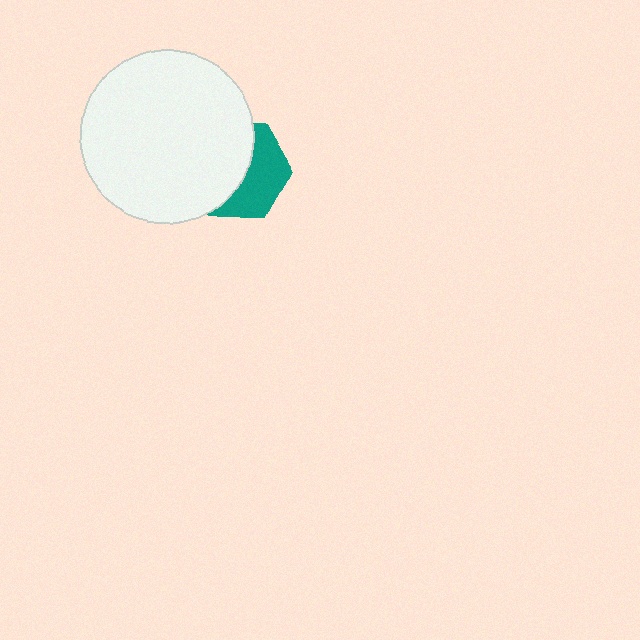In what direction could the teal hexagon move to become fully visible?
The teal hexagon could move right. That would shift it out from behind the white circle entirely.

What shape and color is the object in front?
The object in front is a white circle.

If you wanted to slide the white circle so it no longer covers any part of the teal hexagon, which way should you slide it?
Slide it left — that is the most direct way to separate the two shapes.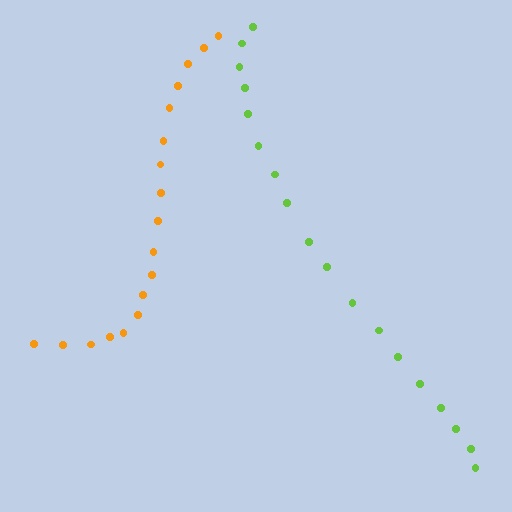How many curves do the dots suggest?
There are 2 distinct paths.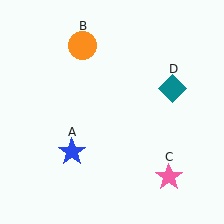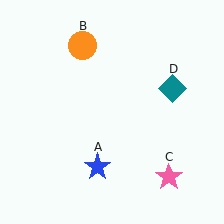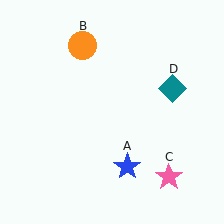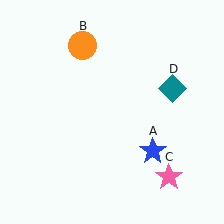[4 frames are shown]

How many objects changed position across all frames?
1 object changed position: blue star (object A).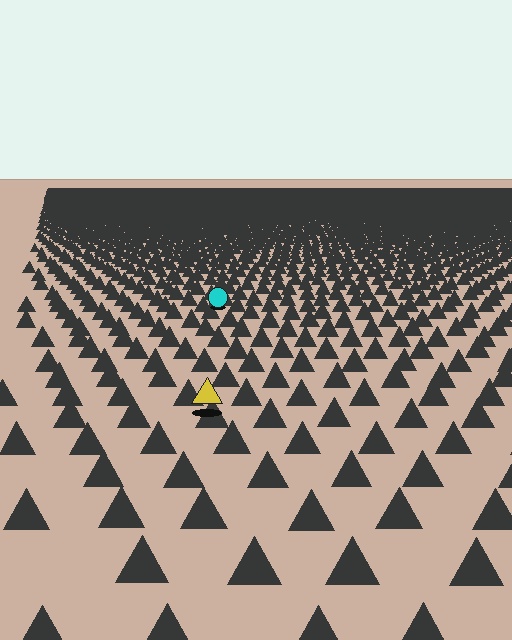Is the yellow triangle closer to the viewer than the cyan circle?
Yes. The yellow triangle is closer — you can tell from the texture gradient: the ground texture is coarser near it.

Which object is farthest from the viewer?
The cyan circle is farthest from the viewer. It appears smaller and the ground texture around it is denser.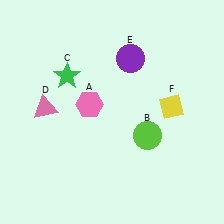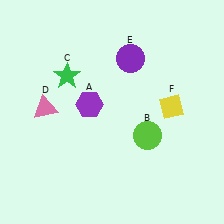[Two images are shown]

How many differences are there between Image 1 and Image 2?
There is 1 difference between the two images.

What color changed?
The hexagon (A) changed from pink in Image 1 to purple in Image 2.